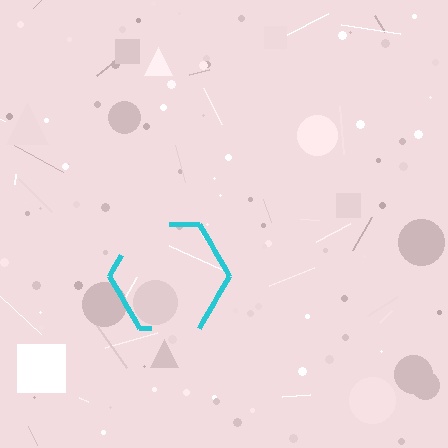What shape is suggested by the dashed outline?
The dashed outline suggests a hexagon.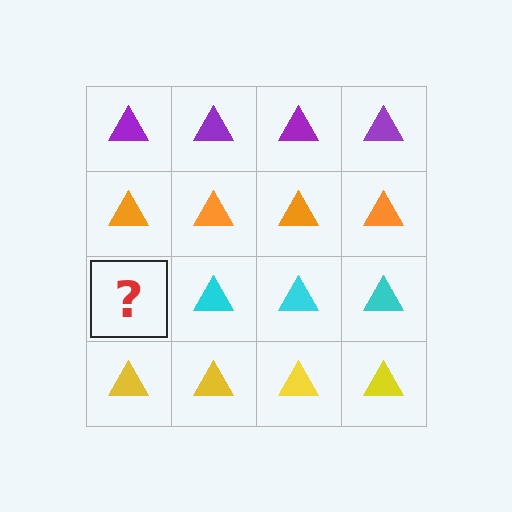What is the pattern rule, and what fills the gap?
The rule is that each row has a consistent color. The gap should be filled with a cyan triangle.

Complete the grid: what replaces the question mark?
The question mark should be replaced with a cyan triangle.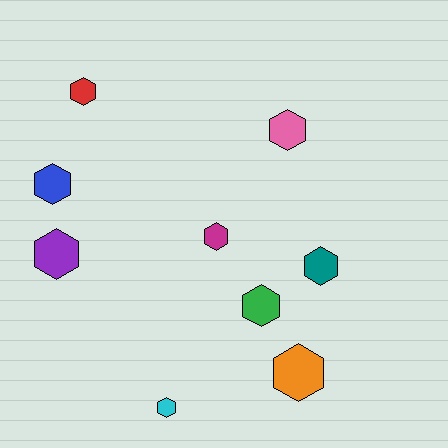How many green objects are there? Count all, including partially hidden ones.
There is 1 green object.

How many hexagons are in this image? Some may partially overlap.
There are 9 hexagons.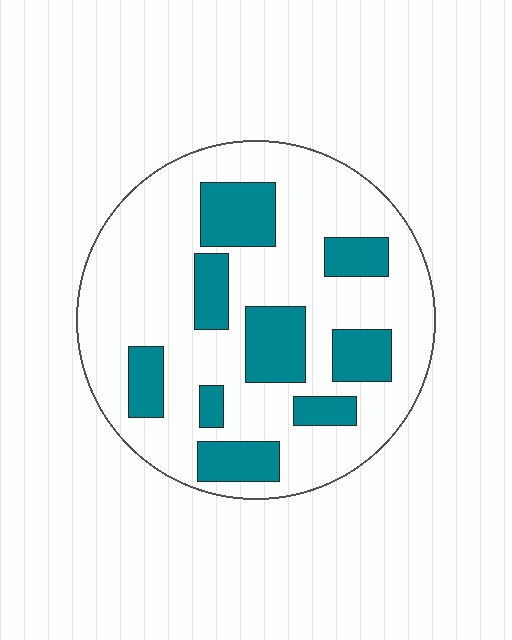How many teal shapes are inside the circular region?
9.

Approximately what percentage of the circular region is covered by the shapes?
Approximately 25%.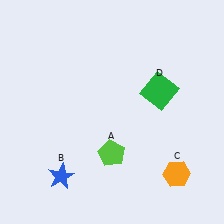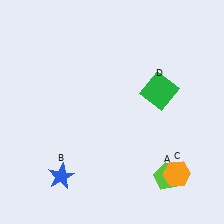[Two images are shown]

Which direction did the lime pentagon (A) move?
The lime pentagon (A) moved right.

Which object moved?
The lime pentagon (A) moved right.